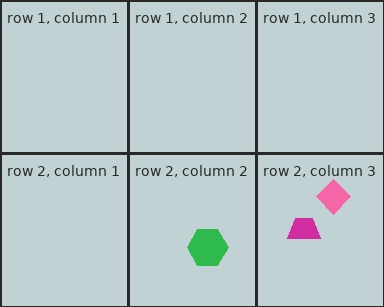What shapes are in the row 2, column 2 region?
The green hexagon.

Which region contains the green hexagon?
The row 2, column 2 region.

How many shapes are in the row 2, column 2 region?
1.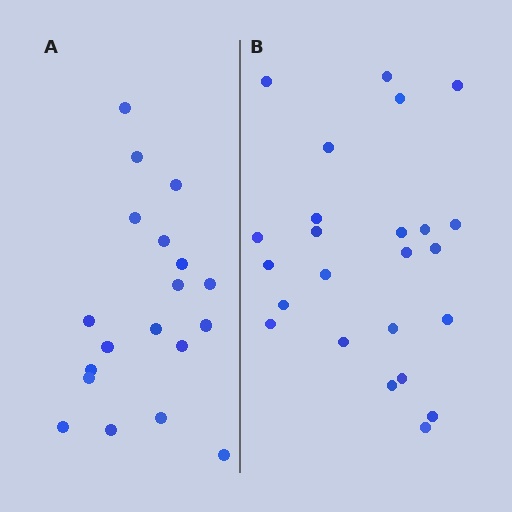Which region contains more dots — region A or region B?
Region B (the right region) has more dots.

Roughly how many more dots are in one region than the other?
Region B has about 5 more dots than region A.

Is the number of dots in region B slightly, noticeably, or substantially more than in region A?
Region B has noticeably more, but not dramatically so. The ratio is roughly 1.3 to 1.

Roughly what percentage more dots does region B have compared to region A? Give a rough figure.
About 25% more.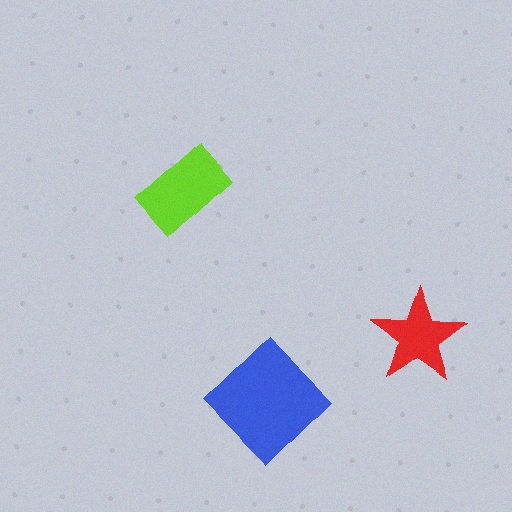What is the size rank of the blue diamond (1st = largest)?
1st.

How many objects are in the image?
There are 3 objects in the image.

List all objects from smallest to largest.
The red star, the lime rectangle, the blue diamond.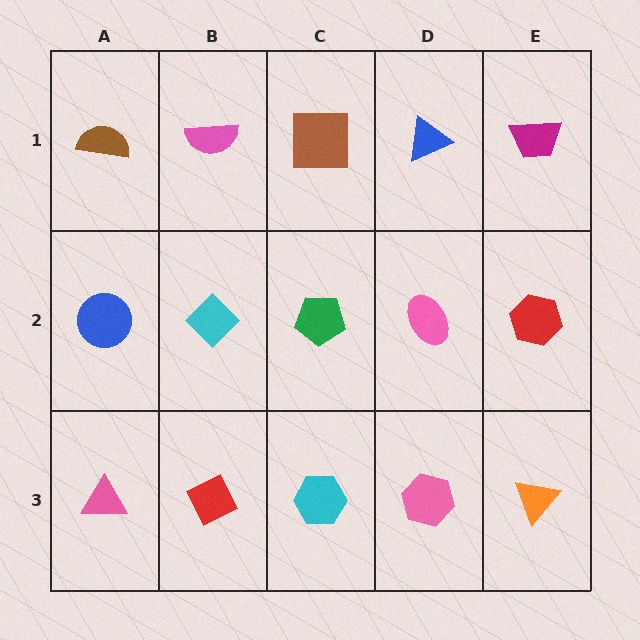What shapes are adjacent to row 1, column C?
A green pentagon (row 2, column C), a pink semicircle (row 1, column B), a blue triangle (row 1, column D).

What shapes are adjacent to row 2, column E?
A magenta trapezoid (row 1, column E), an orange triangle (row 3, column E), a pink ellipse (row 2, column D).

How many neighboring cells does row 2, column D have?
4.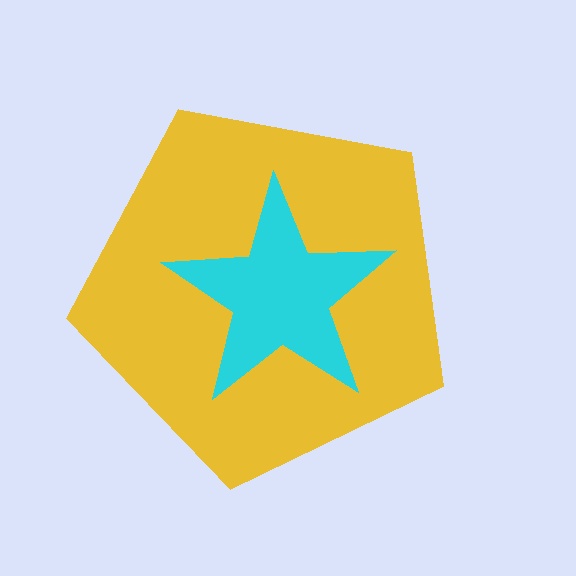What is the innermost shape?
The cyan star.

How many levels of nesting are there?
2.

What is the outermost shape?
The yellow pentagon.